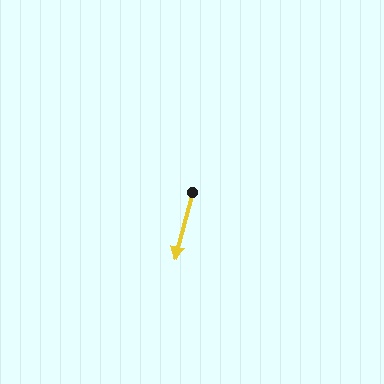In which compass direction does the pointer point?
South.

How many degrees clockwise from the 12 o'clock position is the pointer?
Approximately 195 degrees.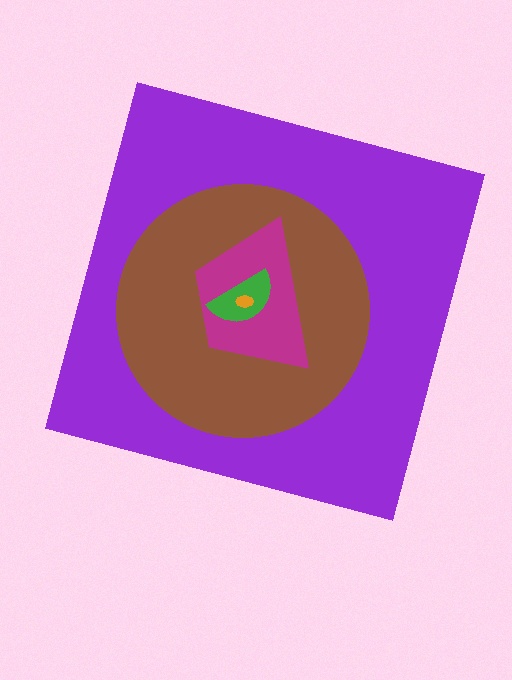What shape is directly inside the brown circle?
The magenta trapezoid.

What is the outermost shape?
The purple square.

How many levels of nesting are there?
5.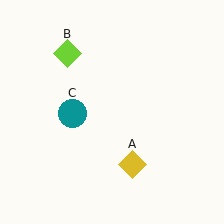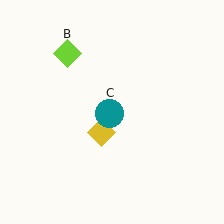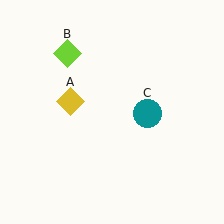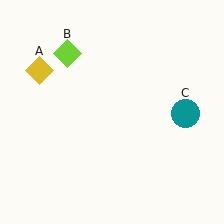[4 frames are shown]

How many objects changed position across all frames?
2 objects changed position: yellow diamond (object A), teal circle (object C).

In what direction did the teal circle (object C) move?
The teal circle (object C) moved right.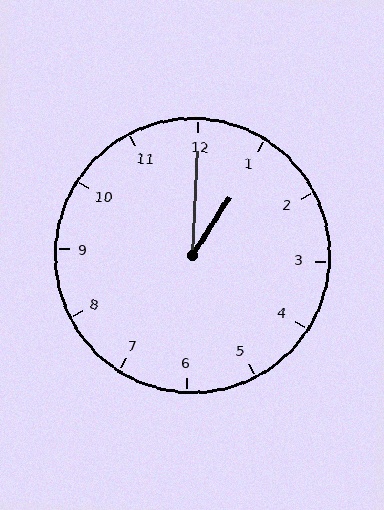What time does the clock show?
1:00.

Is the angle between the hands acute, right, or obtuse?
It is acute.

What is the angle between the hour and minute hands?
Approximately 30 degrees.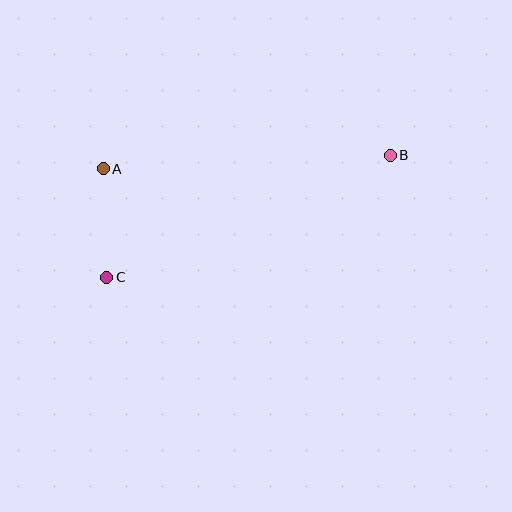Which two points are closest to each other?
Points A and C are closest to each other.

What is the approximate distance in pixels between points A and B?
The distance between A and B is approximately 287 pixels.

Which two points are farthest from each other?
Points B and C are farthest from each other.